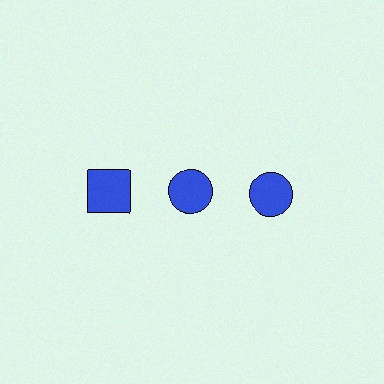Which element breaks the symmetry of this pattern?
The blue square in the top row, leftmost column breaks the symmetry. All other shapes are blue circles.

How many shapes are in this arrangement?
There are 3 shapes arranged in a grid pattern.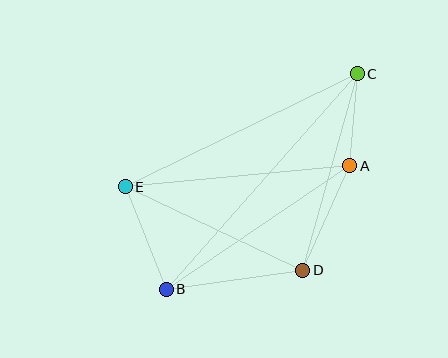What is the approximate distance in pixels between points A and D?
The distance between A and D is approximately 115 pixels.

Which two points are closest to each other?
Points A and C are closest to each other.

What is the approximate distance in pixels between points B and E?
The distance between B and E is approximately 111 pixels.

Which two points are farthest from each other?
Points B and C are farthest from each other.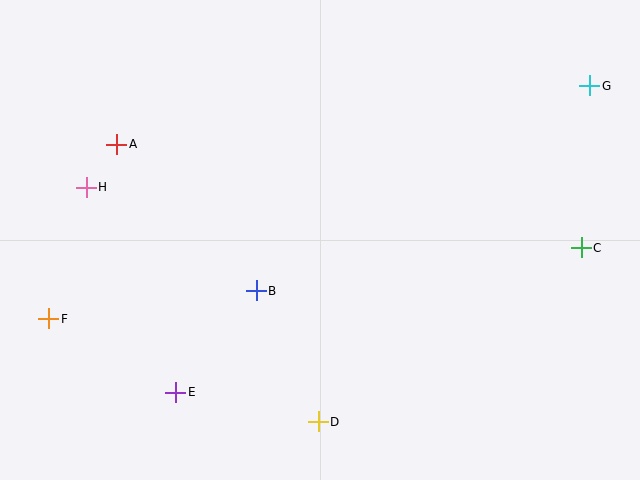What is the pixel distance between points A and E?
The distance between A and E is 255 pixels.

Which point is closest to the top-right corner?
Point G is closest to the top-right corner.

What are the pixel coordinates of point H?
Point H is at (86, 187).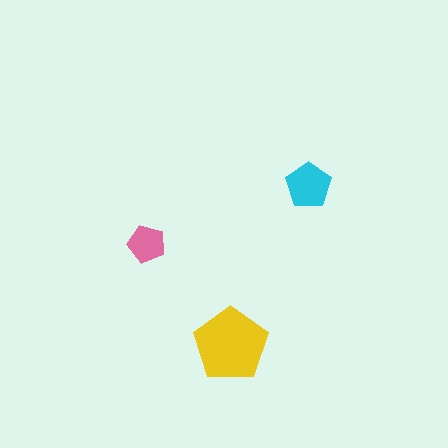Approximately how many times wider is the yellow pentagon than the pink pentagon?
About 2 times wider.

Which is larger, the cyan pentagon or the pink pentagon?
The cyan one.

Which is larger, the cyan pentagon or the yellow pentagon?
The yellow one.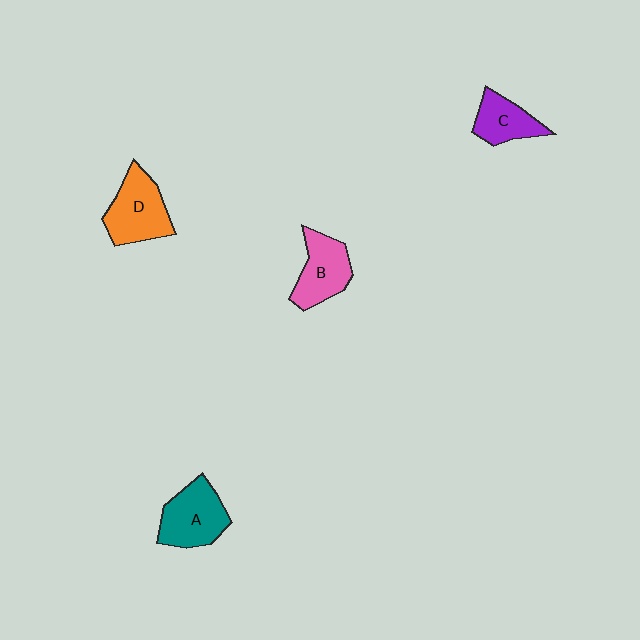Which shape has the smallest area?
Shape C (purple).